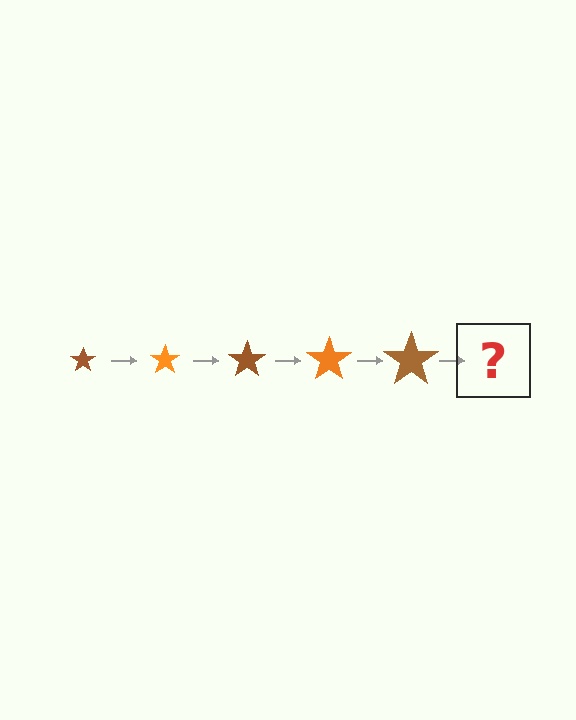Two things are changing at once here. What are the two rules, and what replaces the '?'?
The two rules are that the star grows larger each step and the color cycles through brown and orange. The '?' should be an orange star, larger than the previous one.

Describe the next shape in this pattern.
It should be an orange star, larger than the previous one.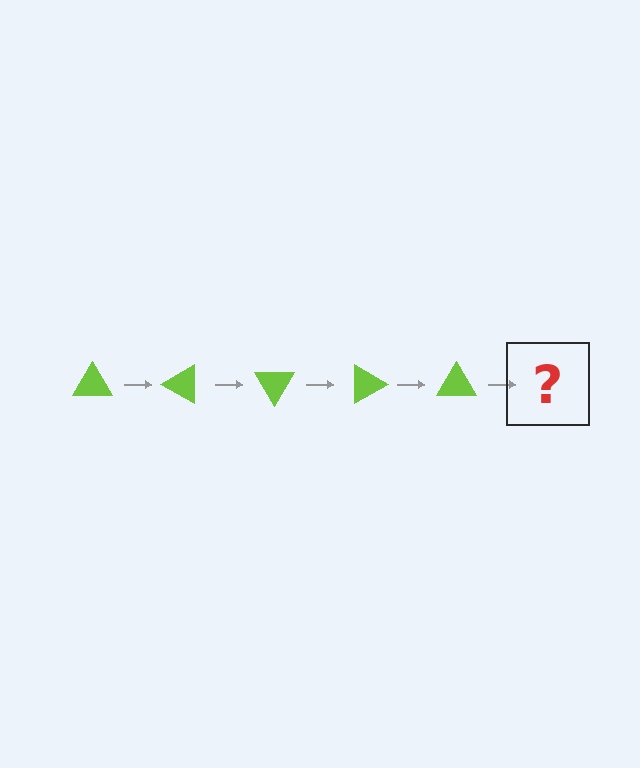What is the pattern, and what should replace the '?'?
The pattern is that the triangle rotates 30 degrees each step. The '?' should be a lime triangle rotated 150 degrees.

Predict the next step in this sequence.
The next step is a lime triangle rotated 150 degrees.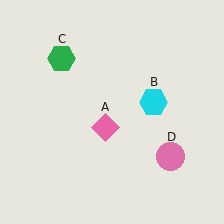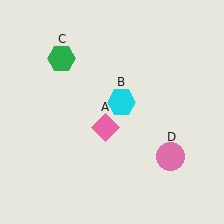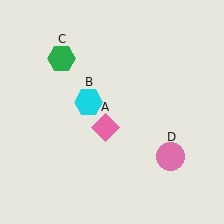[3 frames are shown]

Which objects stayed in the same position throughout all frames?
Pink diamond (object A) and green hexagon (object C) and pink circle (object D) remained stationary.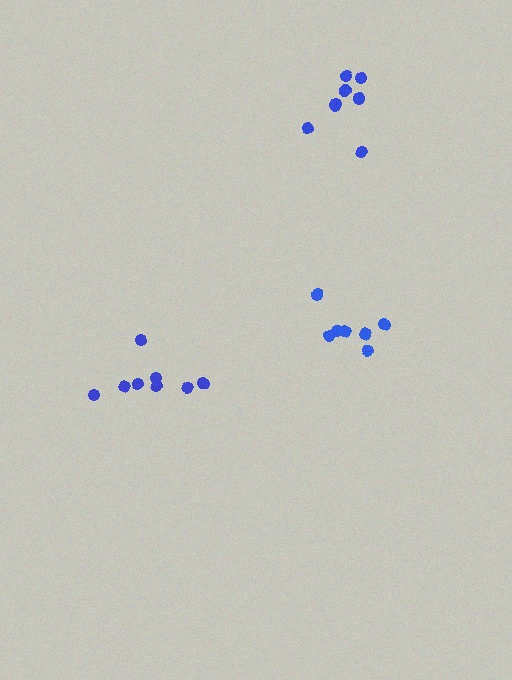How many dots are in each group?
Group 1: 8 dots, Group 2: 8 dots, Group 3: 7 dots (23 total).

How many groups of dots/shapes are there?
There are 3 groups.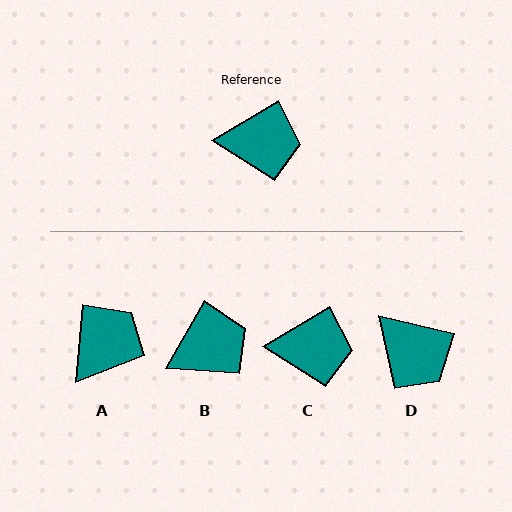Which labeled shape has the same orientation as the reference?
C.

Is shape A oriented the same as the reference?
No, it is off by about 54 degrees.